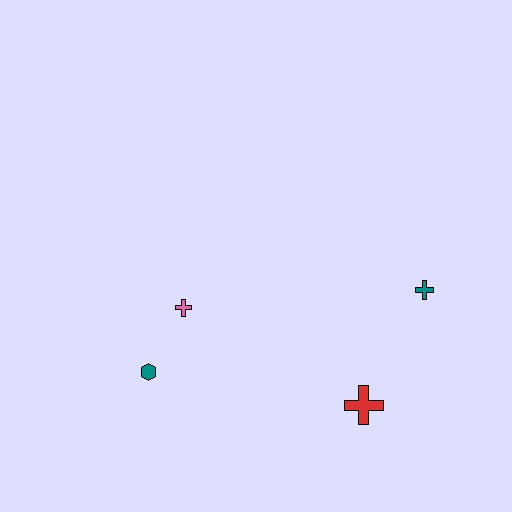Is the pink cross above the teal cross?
No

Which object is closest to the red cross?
The teal cross is closest to the red cross.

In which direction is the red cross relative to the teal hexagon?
The red cross is to the right of the teal hexagon.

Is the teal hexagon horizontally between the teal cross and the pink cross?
No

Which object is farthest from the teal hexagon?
The teal cross is farthest from the teal hexagon.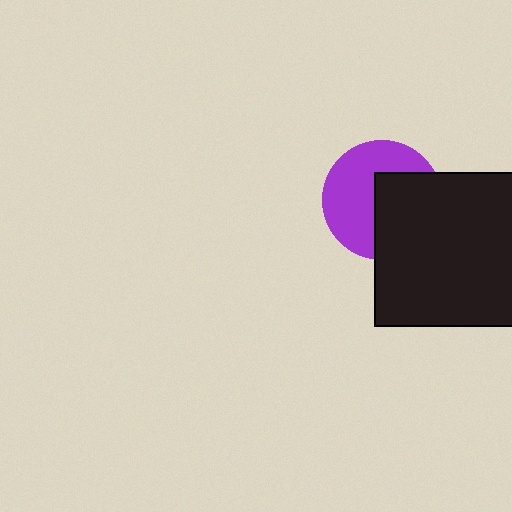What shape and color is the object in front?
The object in front is a black square.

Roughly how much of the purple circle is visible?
About half of it is visible (roughly 54%).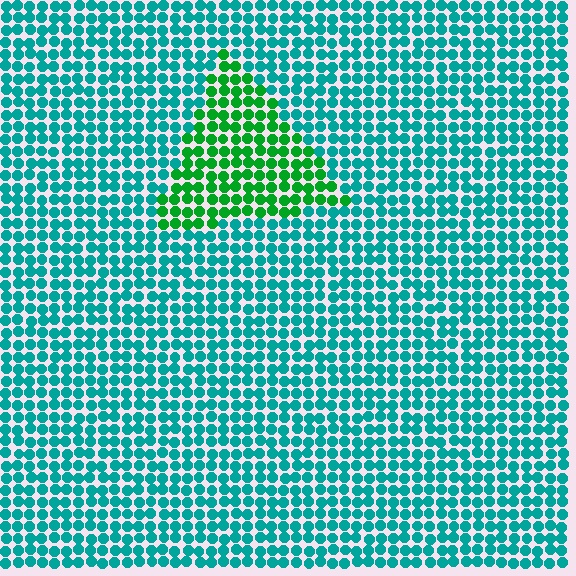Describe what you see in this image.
The image is filled with small teal elements in a uniform arrangement. A triangle-shaped region is visible where the elements are tinted to a slightly different hue, forming a subtle color boundary.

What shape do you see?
I see a triangle.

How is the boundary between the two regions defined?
The boundary is defined purely by a slight shift in hue (about 45 degrees). Spacing, size, and orientation are identical on both sides.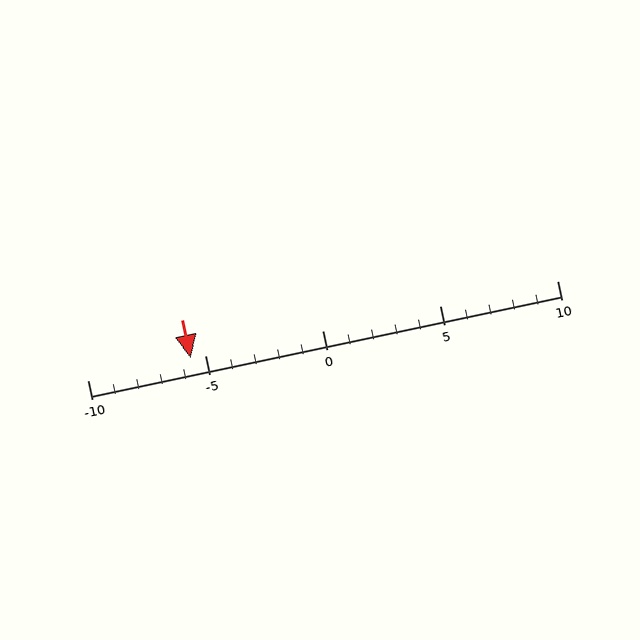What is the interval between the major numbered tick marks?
The major tick marks are spaced 5 units apart.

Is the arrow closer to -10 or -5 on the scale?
The arrow is closer to -5.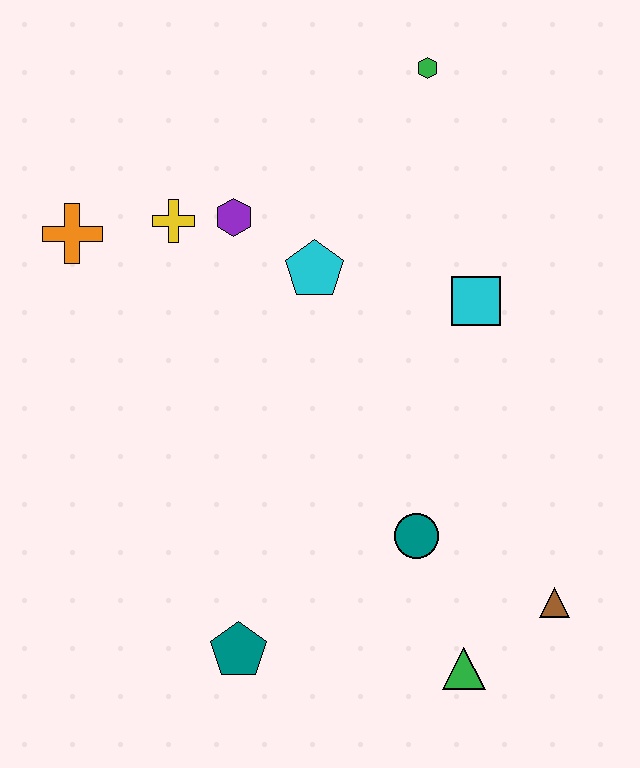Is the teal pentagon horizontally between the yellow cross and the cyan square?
Yes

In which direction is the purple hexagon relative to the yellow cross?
The purple hexagon is to the right of the yellow cross.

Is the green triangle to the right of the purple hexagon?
Yes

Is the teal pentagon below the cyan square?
Yes